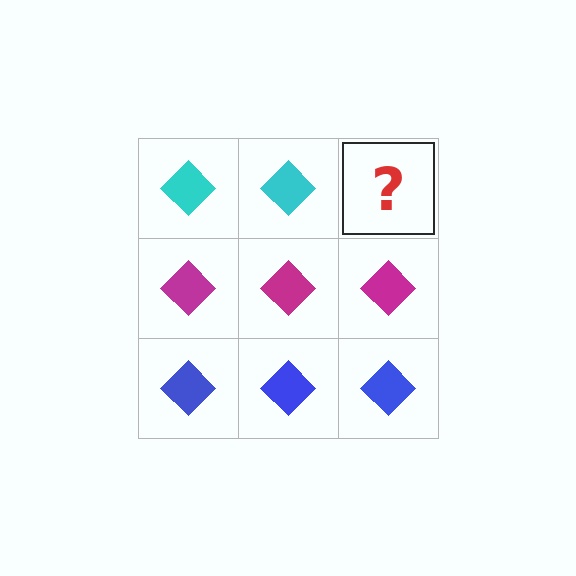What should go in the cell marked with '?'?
The missing cell should contain a cyan diamond.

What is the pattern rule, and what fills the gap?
The rule is that each row has a consistent color. The gap should be filled with a cyan diamond.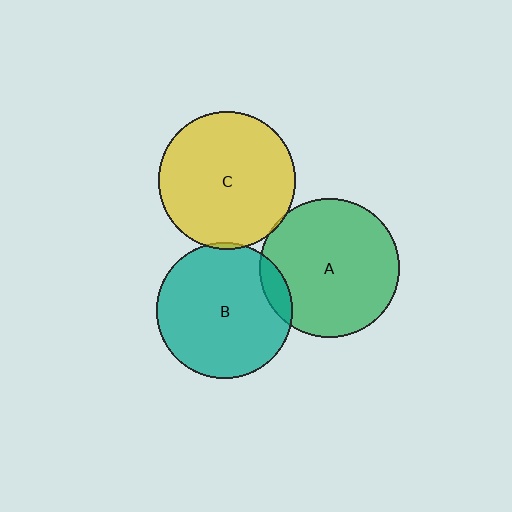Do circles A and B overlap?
Yes.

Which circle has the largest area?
Circle A (green).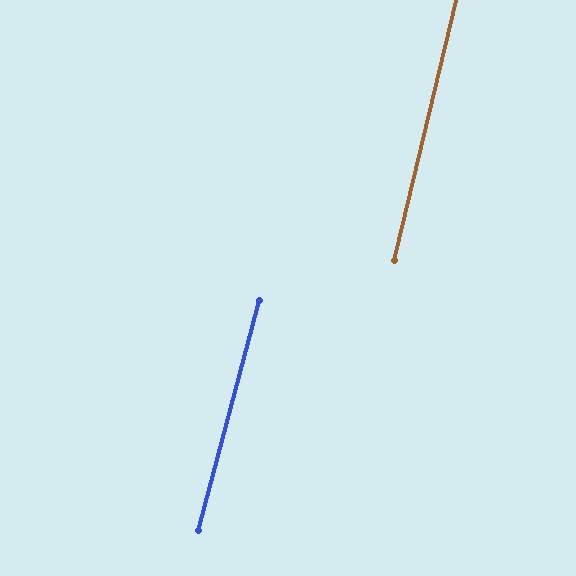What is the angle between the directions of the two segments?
Approximately 1 degree.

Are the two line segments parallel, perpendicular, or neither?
Parallel — their directions differ by only 1.3°.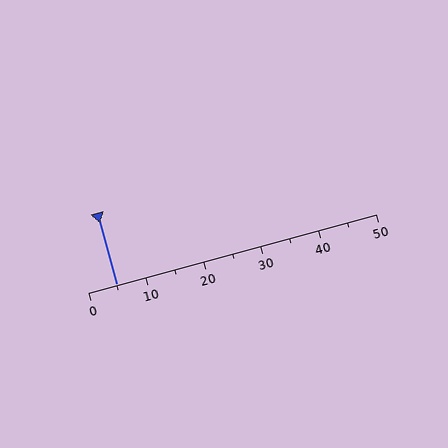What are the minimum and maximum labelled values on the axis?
The axis runs from 0 to 50.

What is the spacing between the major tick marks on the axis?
The major ticks are spaced 10 apart.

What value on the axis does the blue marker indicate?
The marker indicates approximately 5.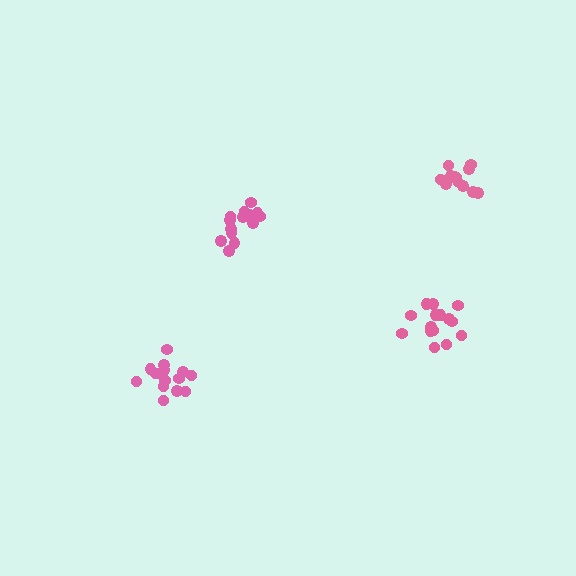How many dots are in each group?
Group 1: 15 dots, Group 2: 15 dots, Group 3: 13 dots, Group 4: 15 dots (58 total).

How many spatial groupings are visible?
There are 4 spatial groupings.